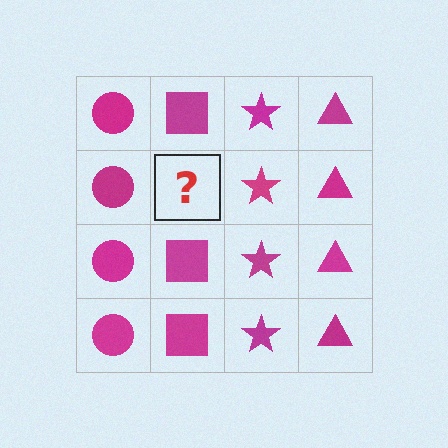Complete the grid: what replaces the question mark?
The question mark should be replaced with a magenta square.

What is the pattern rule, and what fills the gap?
The rule is that each column has a consistent shape. The gap should be filled with a magenta square.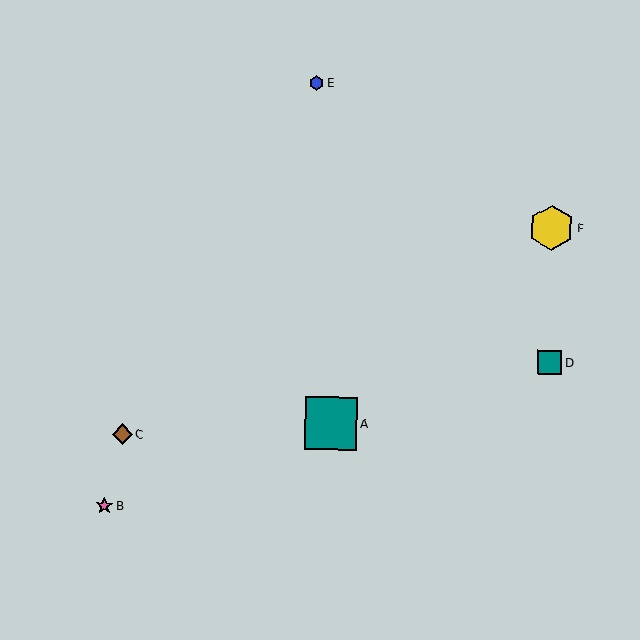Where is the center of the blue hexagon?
The center of the blue hexagon is at (316, 83).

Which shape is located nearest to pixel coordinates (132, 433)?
The brown diamond (labeled C) at (122, 434) is nearest to that location.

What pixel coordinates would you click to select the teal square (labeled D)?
Click at (550, 363) to select the teal square D.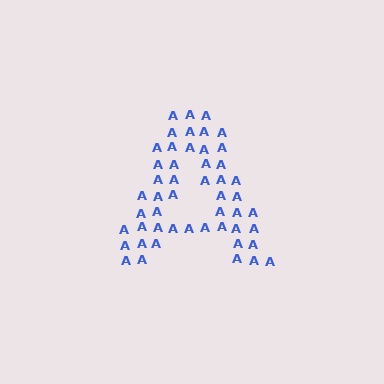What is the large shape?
The large shape is the letter A.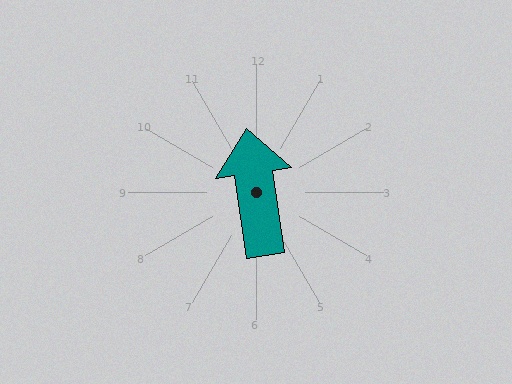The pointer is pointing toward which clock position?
Roughly 12 o'clock.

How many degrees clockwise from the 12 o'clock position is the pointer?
Approximately 352 degrees.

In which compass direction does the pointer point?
North.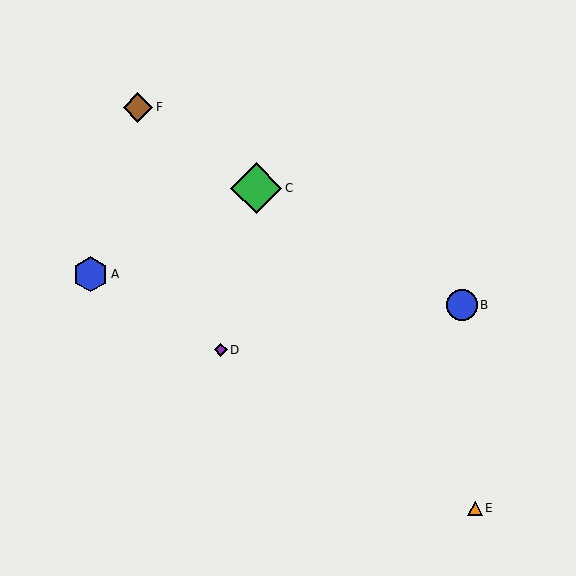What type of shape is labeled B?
Shape B is a blue circle.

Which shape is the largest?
The green diamond (labeled C) is the largest.